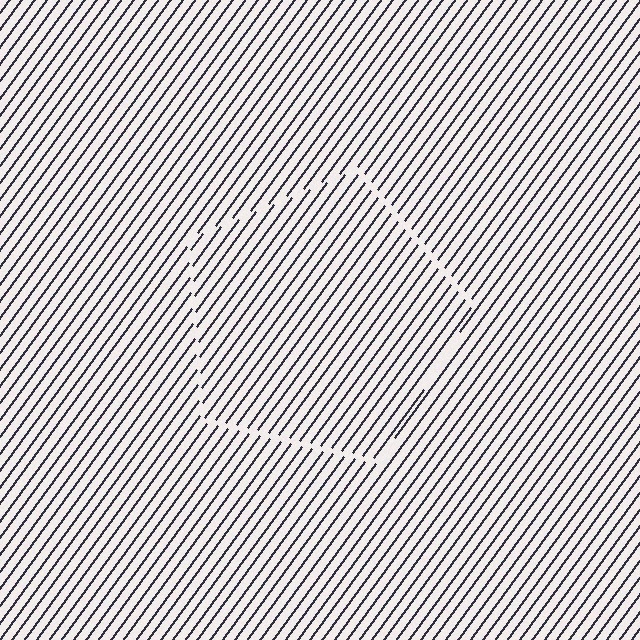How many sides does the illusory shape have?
5 sides — the line-ends trace a pentagon.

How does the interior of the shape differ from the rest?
The interior of the shape contains the same grating, shifted by half a period — the contour is defined by the phase discontinuity where line-ends from the inner and outer gratings abut.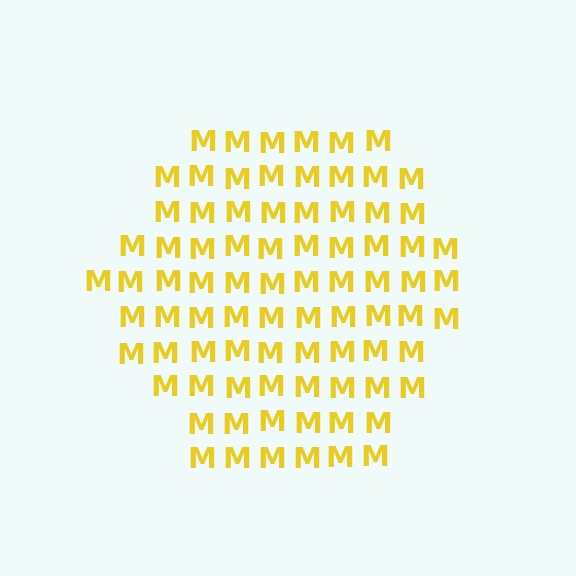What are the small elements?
The small elements are letter M's.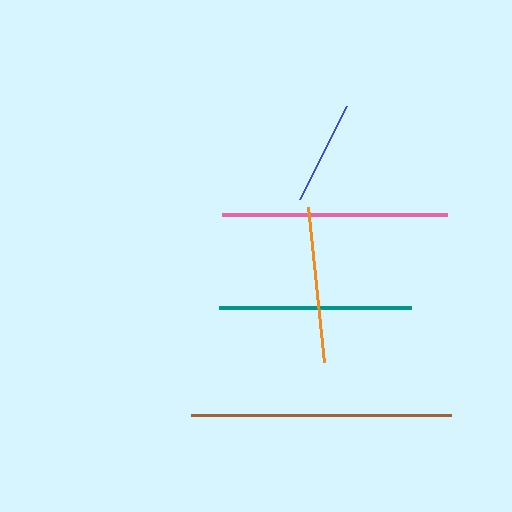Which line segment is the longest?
The brown line is the longest at approximately 260 pixels.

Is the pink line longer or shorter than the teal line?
The pink line is longer than the teal line.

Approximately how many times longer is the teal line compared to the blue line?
The teal line is approximately 1.8 times the length of the blue line.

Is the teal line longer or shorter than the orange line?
The teal line is longer than the orange line.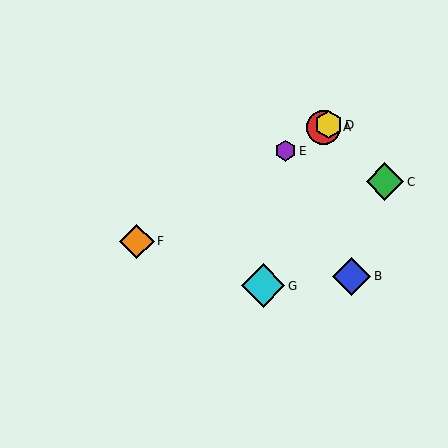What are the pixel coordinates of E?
Object E is at (285, 151).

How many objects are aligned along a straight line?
4 objects (A, D, E, F) are aligned along a straight line.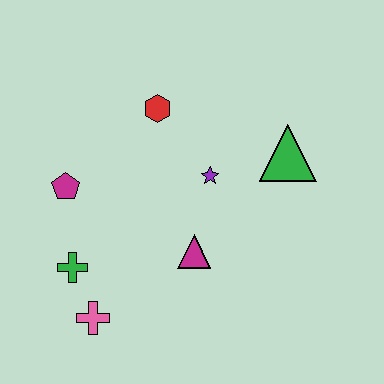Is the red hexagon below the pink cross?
No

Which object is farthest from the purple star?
The pink cross is farthest from the purple star.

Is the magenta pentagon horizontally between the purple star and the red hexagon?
No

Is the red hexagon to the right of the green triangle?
No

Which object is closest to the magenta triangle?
The purple star is closest to the magenta triangle.